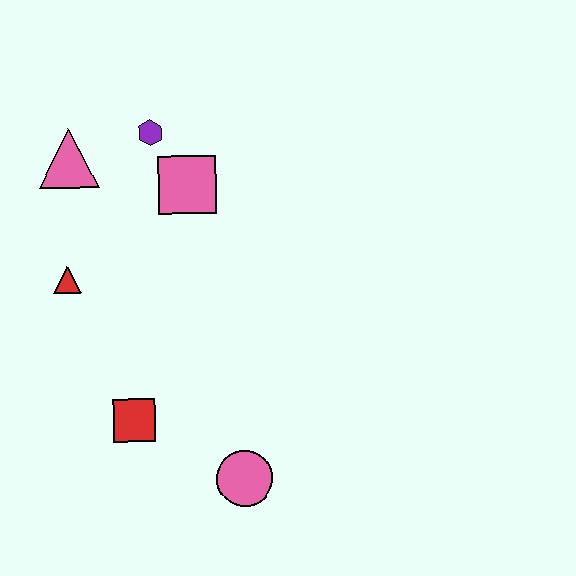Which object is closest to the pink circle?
The red square is closest to the pink circle.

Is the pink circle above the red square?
No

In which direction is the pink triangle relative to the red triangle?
The pink triangle is above the red triangle.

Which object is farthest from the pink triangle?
The pink circle is farthest from the pink triangle.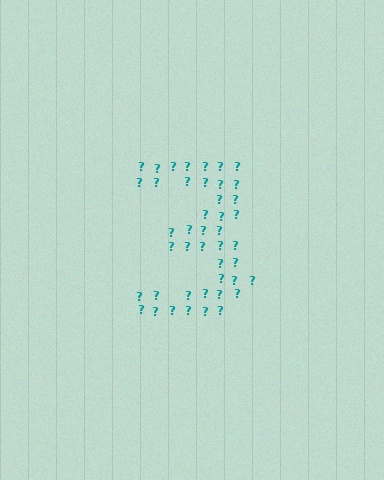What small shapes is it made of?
It is made of small question marks.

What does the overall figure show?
The overall figure shows the digit 3.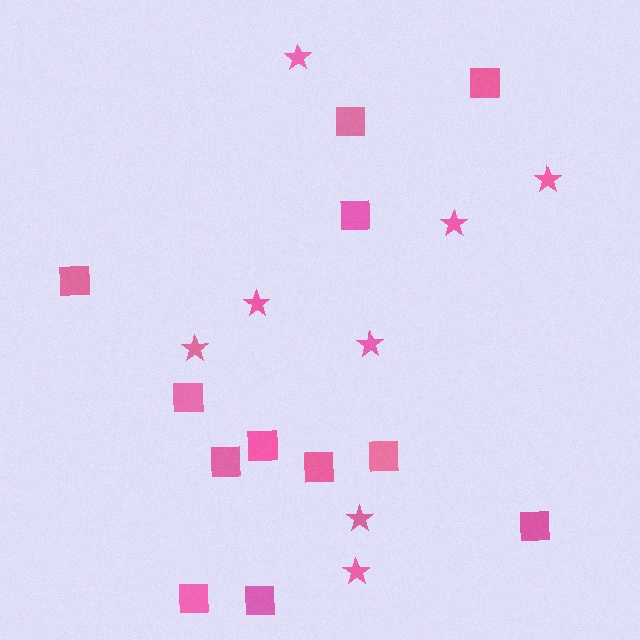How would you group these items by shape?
There are 2 groups: one group of stars (8) and one group of squares (12).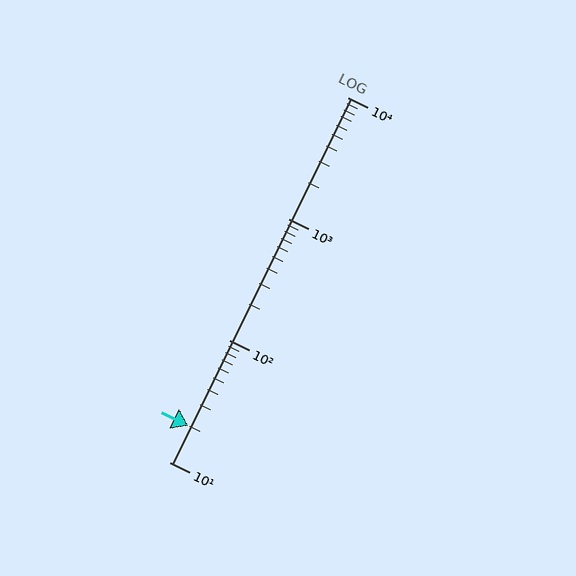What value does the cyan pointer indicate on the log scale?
The pointer indicates approximately 20.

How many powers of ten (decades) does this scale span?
The scale spans 3 decades, from 10 to 10000.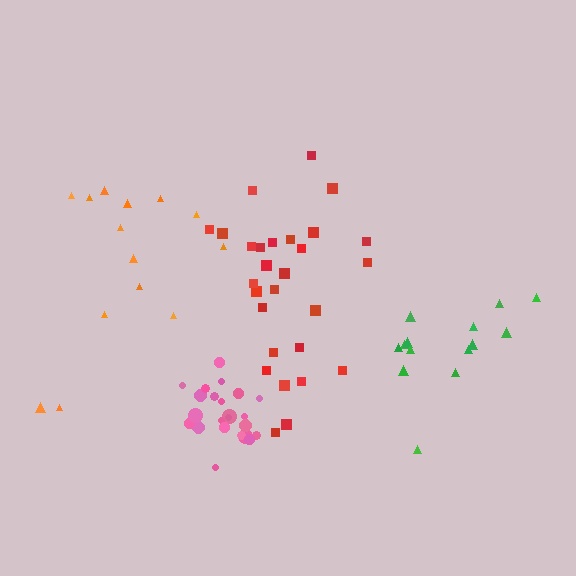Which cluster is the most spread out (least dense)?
Orange.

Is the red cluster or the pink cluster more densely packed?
Pink.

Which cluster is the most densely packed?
Pink.